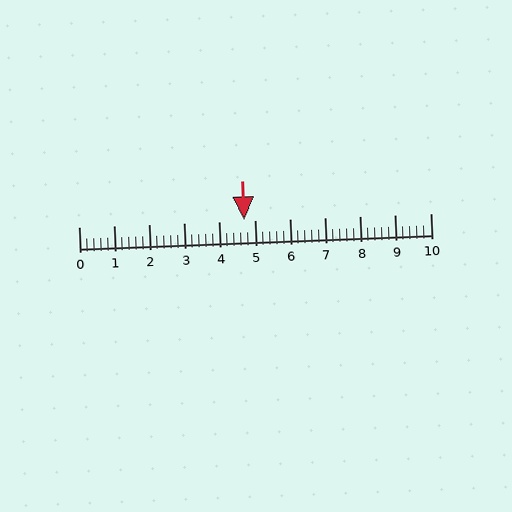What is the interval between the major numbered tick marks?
The major tick marks are spaced 1 units apart.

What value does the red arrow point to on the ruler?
The red arrow points to approximately 4.7.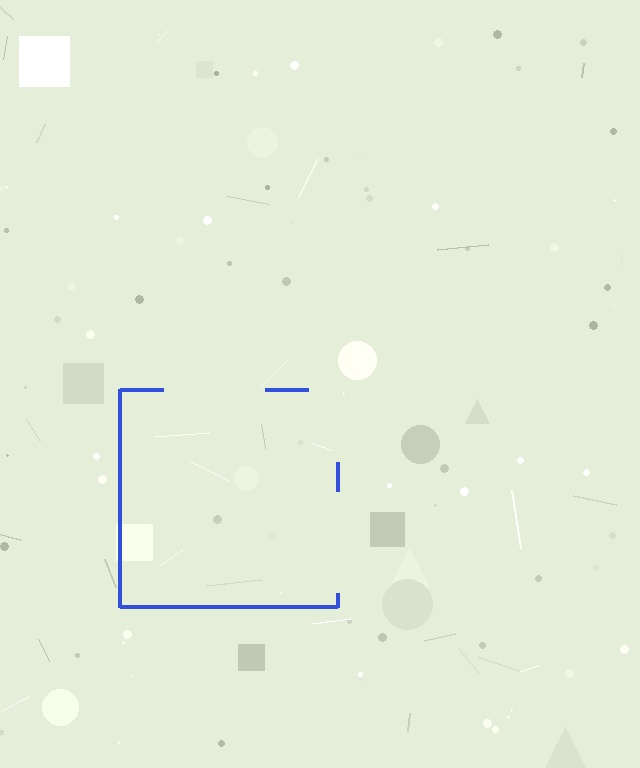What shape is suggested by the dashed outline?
The dashed outline suggests a square.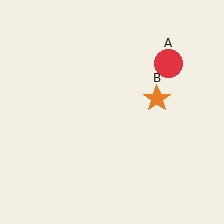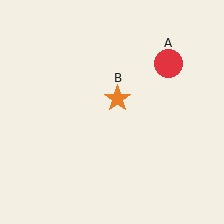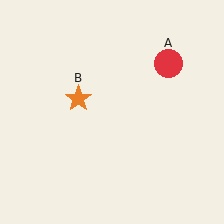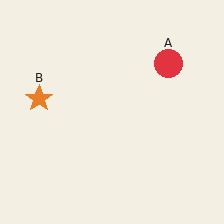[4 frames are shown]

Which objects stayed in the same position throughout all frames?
Red circle (object A) remained stationary.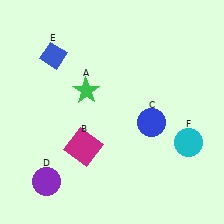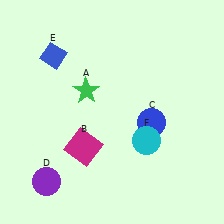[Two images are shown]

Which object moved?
The cyan circle (F) moved left.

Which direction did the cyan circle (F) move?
The cyan circle (F) moved left.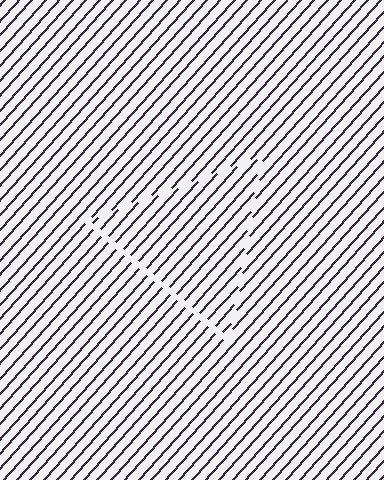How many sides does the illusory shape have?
3 sides — the line-ends trace a triangle.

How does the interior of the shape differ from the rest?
The interior of the shape contains the same grating, shifted by half a period — the contour is defined by the phase discontinuity where line-ends from the inner and outer gratings abut.